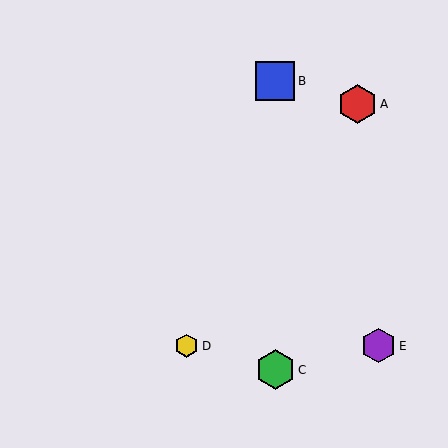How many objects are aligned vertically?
2 objects (B, C) are aligned vertically.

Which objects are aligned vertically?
Objects B, C are aligned vertically.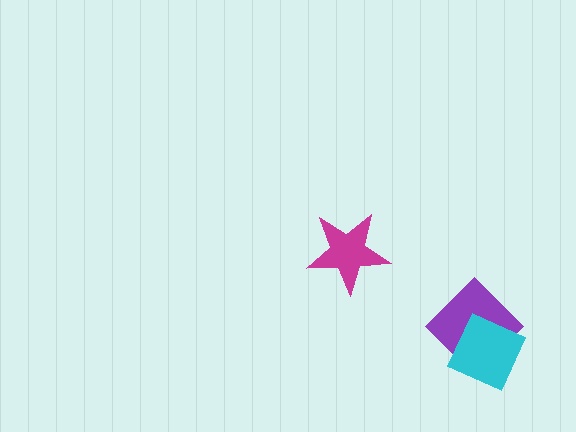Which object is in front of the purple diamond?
The cyan square is in front of the purple diamond.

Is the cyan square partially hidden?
No, no other shape covers it.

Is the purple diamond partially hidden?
Yes, it is partially covered by another shape.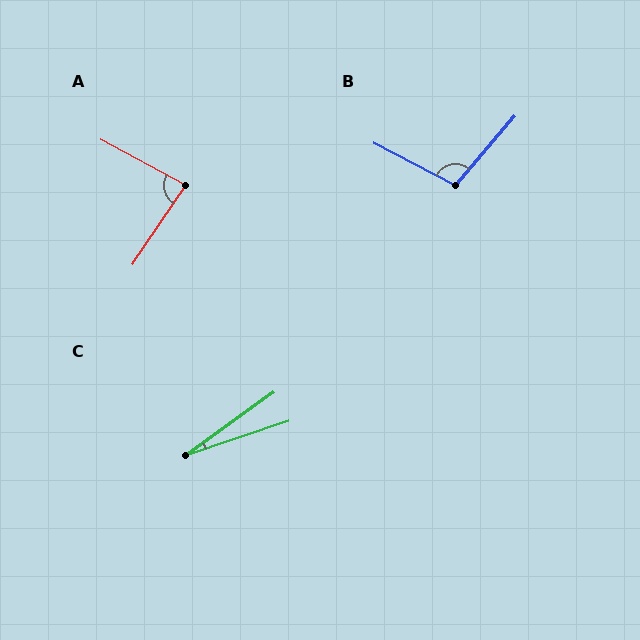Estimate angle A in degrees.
Approximately 84 degrees.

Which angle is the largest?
B, at approximately 103 degrees.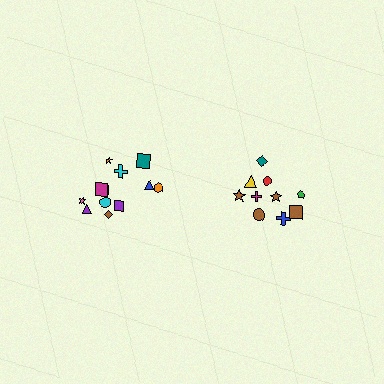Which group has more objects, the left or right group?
The left group.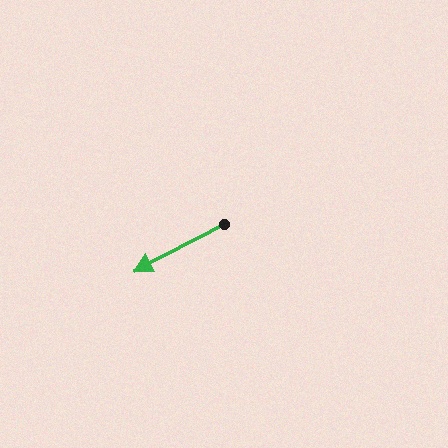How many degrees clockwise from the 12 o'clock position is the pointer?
Approximately 242 degrees.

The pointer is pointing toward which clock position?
Roughly 8 o'clock.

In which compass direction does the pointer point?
Southwest.